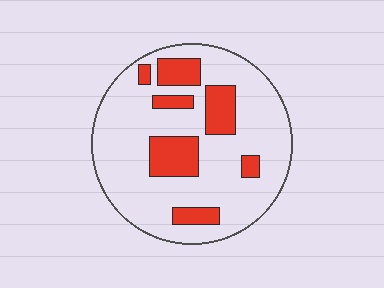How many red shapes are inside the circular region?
7.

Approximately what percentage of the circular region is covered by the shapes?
Approximately 20%.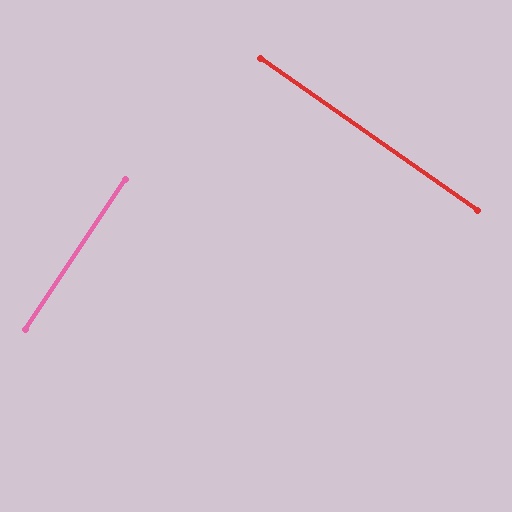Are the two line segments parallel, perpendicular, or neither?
Perpendicular — they meet at approximately 89°.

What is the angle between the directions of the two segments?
Approximately 89 degrees.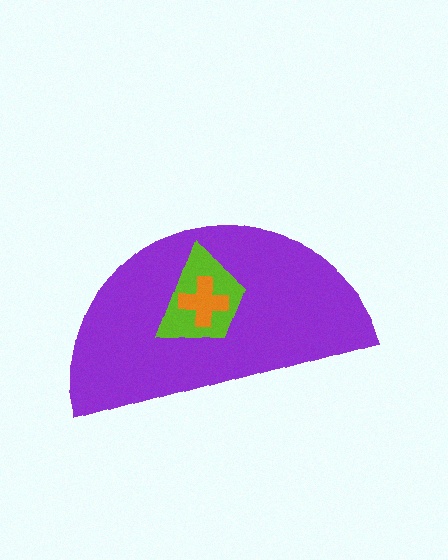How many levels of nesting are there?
3.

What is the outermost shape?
The purple semicircle.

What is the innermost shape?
The orange cross.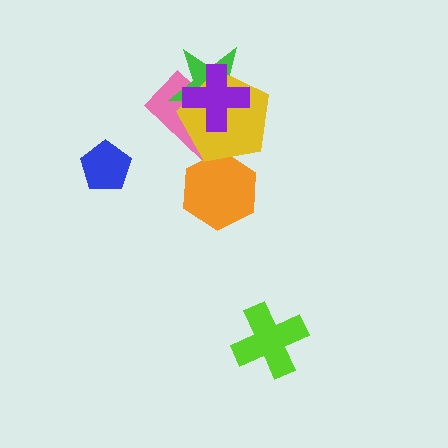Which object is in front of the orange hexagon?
The yellow pentagon is in front of the orange hexagon.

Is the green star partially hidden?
Yes, it is partially covered by another shape.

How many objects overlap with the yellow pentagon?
4 objects overlap with the yellow pentagon.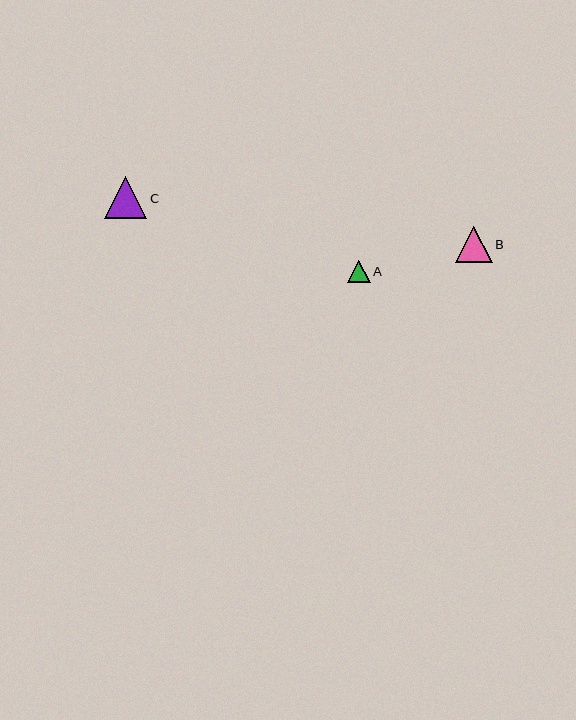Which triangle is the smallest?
Triangle A is the smallest with a size of approximately 23 pixels.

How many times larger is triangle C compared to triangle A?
Triangle C is approximately 1.9 times the size of triangle A.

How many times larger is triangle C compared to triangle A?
Triangle C is approximately 1.9 times the size of triangle A.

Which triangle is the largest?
Triangle C is the largest with a size of approximately 42 pixels.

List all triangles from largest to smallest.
From largest to smallest: C, B, A.